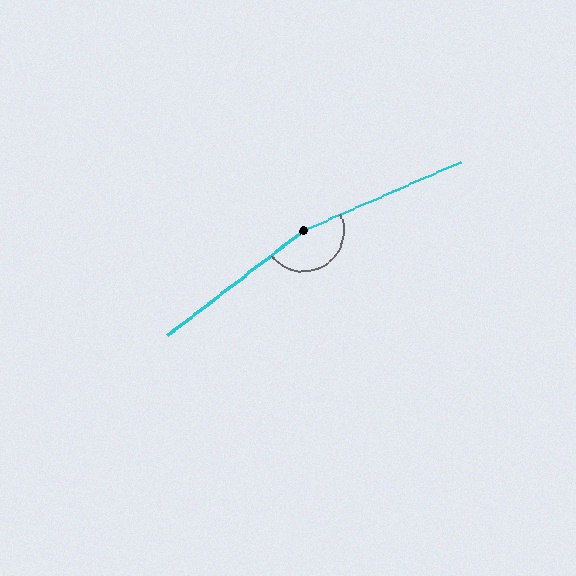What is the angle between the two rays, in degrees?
Approximately 166 degrees.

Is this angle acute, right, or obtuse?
It is obtuse.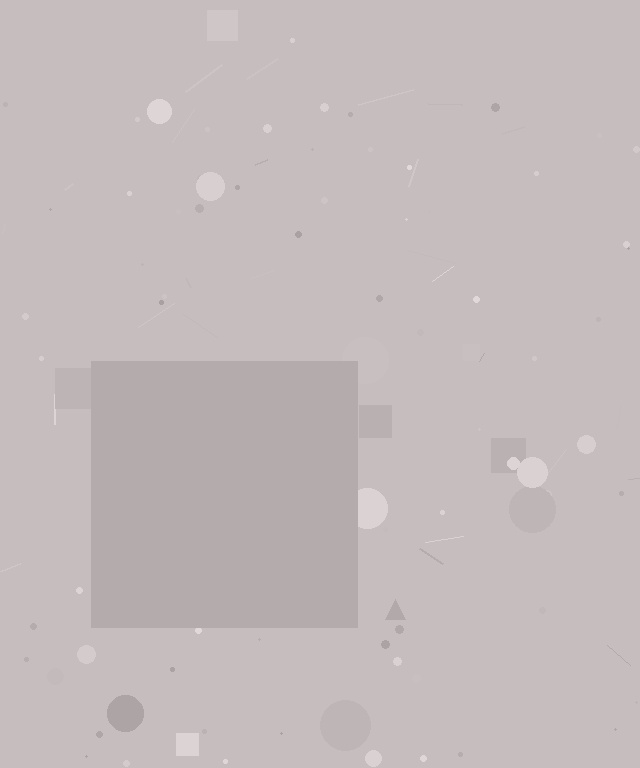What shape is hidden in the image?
A square is hidden in the image.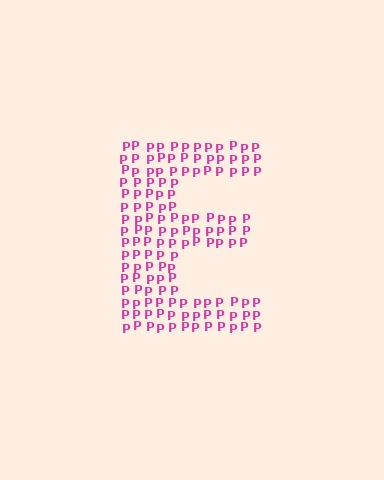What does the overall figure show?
The overall figure shows the letter E.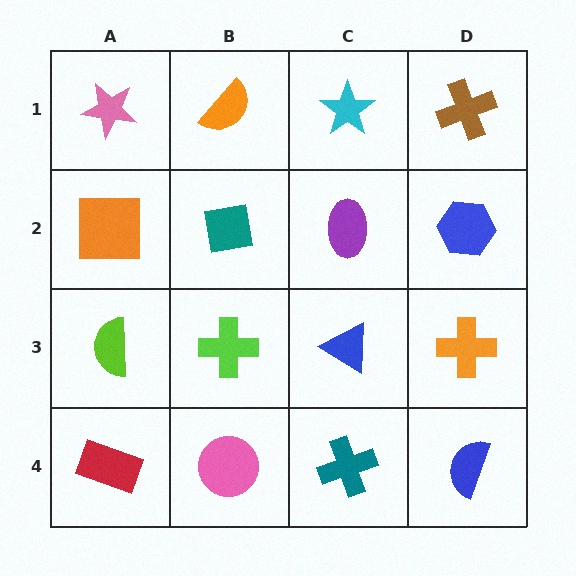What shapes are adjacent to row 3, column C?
A purple ellipse (row 2, column C), a teal cross (row 4, column C), a lime cross (row 3, column B), an orange cross (row 3, column D).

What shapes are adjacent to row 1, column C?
A purple ellipse (row 2, column C), an orange semicircle (row 1, column B), a brown cross (row 1, column D).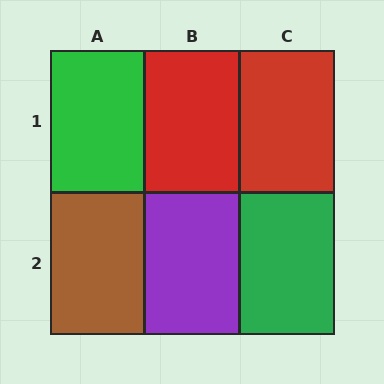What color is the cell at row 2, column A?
Brown.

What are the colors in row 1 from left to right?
Green, red, red.